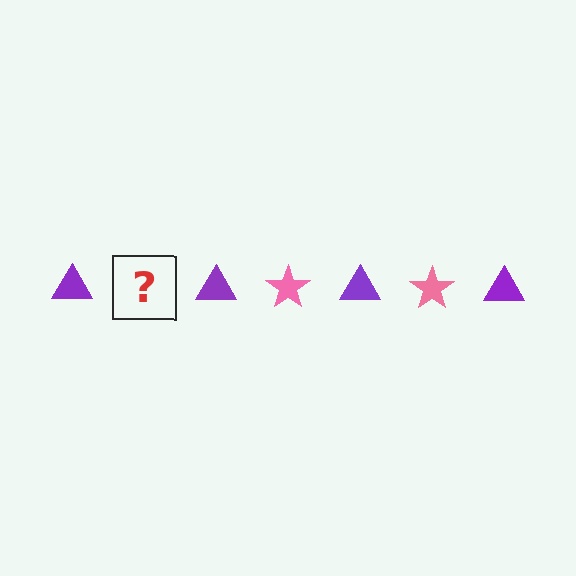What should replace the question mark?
The question mark should be replaced with a pink star.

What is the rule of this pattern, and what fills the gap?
The rule is that the pattern alternates between purple triangle and pink star. The gap should be filled with a pink star.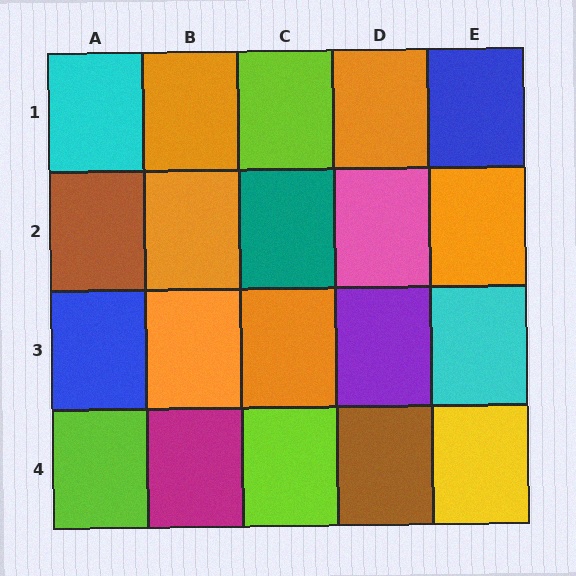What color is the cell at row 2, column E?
Orange.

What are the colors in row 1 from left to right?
Cyan, orange, lime, orange, blue.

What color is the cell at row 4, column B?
Magenta.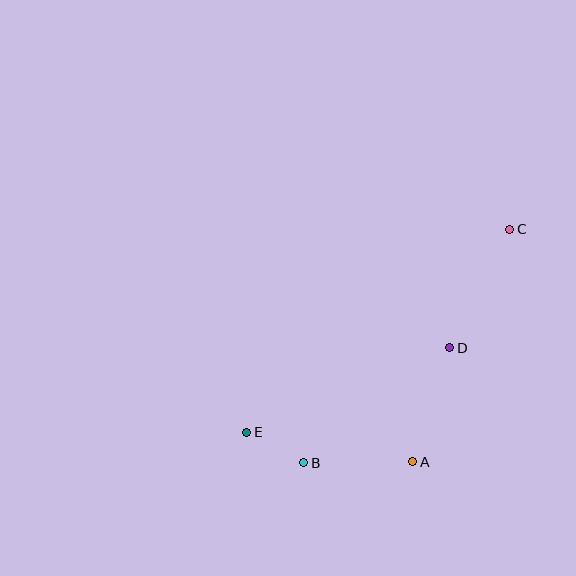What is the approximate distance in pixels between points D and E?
The distance between D and E is approximately 220 pixels.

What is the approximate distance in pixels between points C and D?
The distance between C and D is approximately 133 pixels.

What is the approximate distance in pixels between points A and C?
The distance between A and C is approximately 252 pixels.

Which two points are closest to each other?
Points B and E are closest to each other.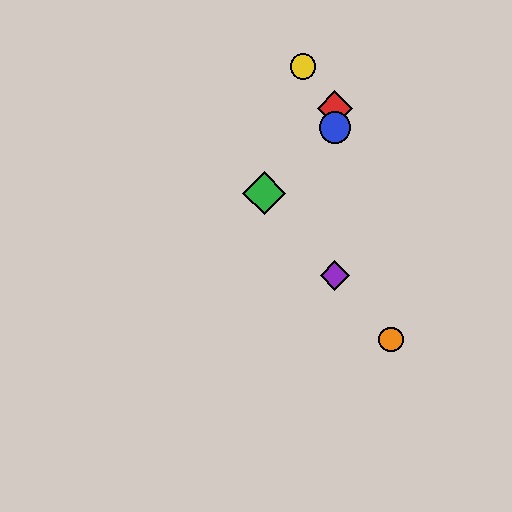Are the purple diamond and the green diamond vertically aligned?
No, the purple diamond is at x≈335 and the green diamond is at x≈264.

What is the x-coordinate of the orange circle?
The orange circle is at x≈391.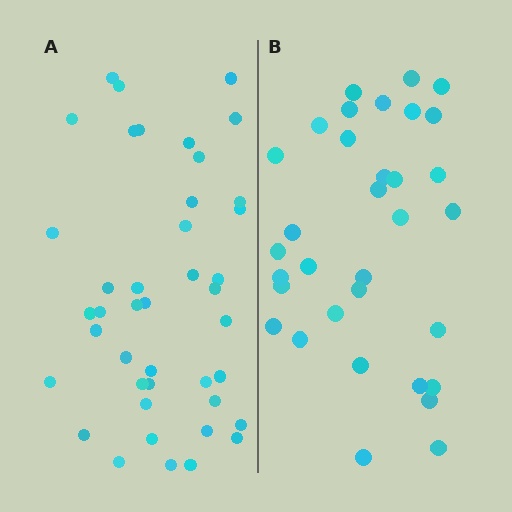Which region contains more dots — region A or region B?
Region A (the left region) has more dots.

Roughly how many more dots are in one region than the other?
Region A has roughly 8 or so more dots than region B.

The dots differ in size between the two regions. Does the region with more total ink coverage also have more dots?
No. Region B has more total ink coverage because its dots are larger, but region A actually contains more individual dots. Total area can be misleading — the number of items is what matters here.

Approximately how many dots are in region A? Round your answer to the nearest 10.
About 40 dots. (The exact count is 42, which rounds to 40.)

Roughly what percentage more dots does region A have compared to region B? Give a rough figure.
About 25% more.